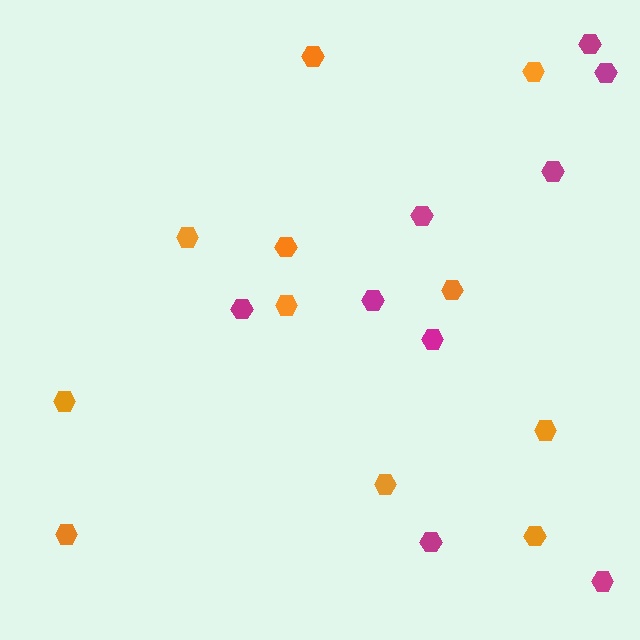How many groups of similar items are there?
There are 2 groups: one group of orange hexagons (11) and one group of magenta hexagons (9).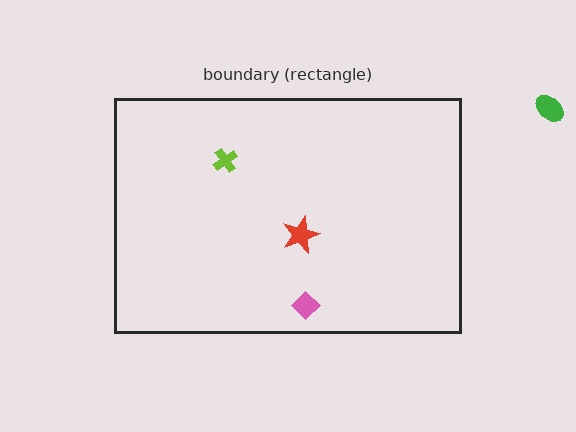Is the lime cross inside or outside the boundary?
Inside.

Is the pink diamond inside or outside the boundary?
Inside.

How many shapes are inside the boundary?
3 inside, 1 outside.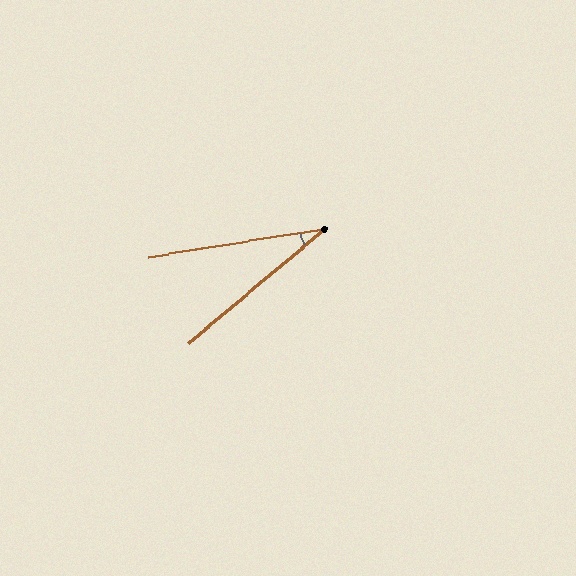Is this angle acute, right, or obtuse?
It is acute.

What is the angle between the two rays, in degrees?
Approximately 31 degrees.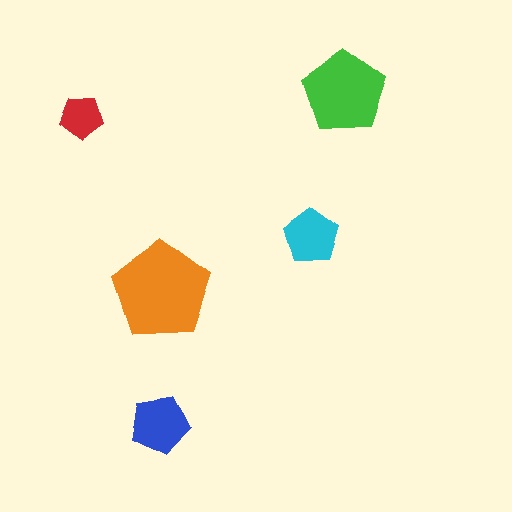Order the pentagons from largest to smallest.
the orange one, the green one, the blue one, the cyan one, the red one.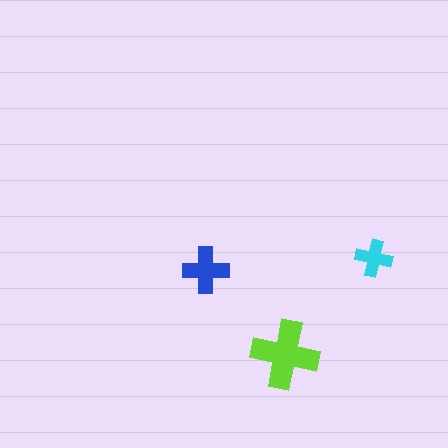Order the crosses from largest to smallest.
the lime one, the blue one, the cyan one.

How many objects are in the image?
There are 3 objects in the image.